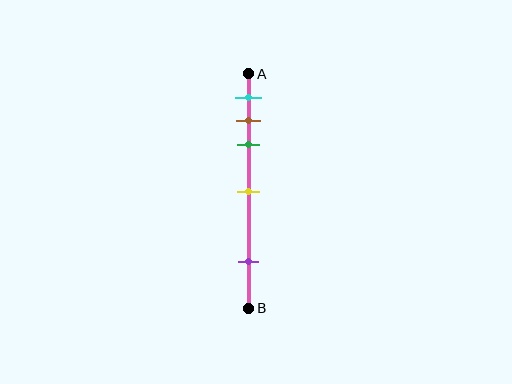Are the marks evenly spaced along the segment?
No, the marks are not evenly spaced.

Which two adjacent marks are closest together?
The brown and green marks are the closest adjacent pair.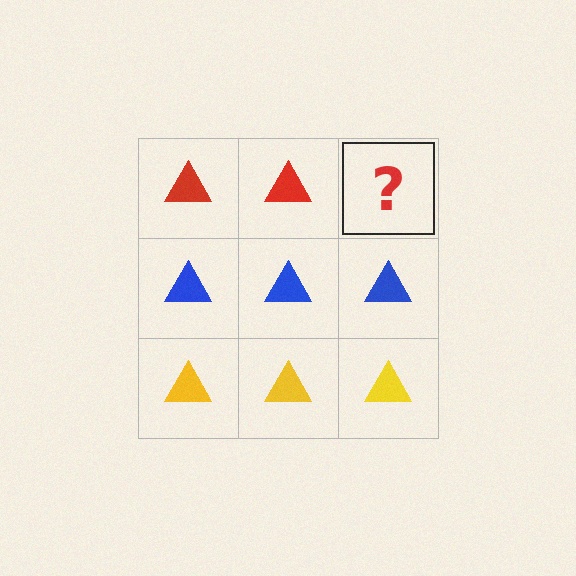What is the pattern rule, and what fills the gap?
The rule is that each row has a consistent color. The gap should be filled with a red triangle.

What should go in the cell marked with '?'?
The missing cell should contain a red triangle.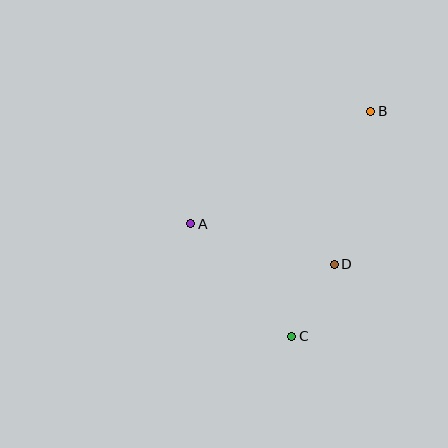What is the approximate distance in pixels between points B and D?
The distance between B and D is approximately 157 pixels.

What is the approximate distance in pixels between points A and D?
The distance between A and D is approximately 149 pixels.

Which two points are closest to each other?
Points C and D are closest to each other.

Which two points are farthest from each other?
Points B and C are farthest from each other.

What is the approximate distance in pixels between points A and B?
The distance between A and B is approximately 212 pixels.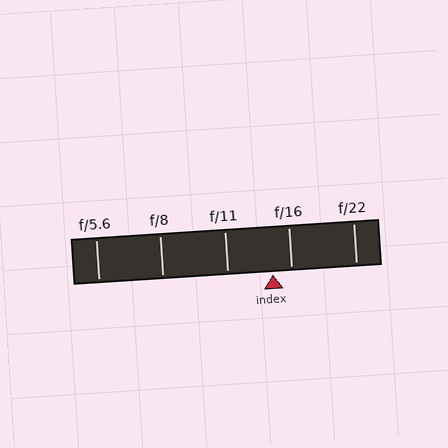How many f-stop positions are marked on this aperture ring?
There are 5 f-stop positions marked.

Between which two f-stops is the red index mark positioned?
The index mark is between f/11 and f/16.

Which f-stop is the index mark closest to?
The index mark is closest to f/16.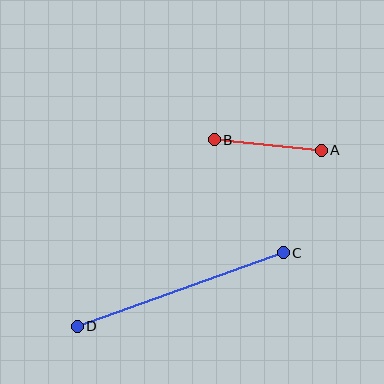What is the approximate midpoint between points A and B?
The midpoint is at approximately (268, 145) pixels.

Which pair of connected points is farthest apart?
Points C and D are farthest apart.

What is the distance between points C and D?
The distance is approximately 219 pixels.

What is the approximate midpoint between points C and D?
The midpoint is at approximately (180, 289) pixels.